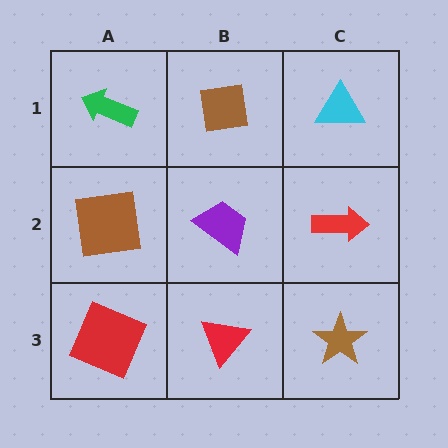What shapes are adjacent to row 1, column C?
A red arrow (row 2, column C), a brown square (row 1, column B).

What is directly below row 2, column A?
A red square.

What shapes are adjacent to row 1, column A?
A brown square (row 2, column A), a brown square (row 1, column B).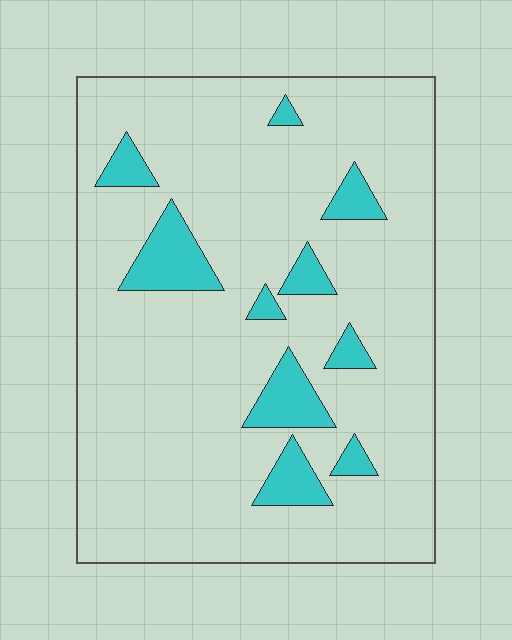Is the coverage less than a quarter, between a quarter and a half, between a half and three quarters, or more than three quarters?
Less than a quarter.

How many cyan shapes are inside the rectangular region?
10.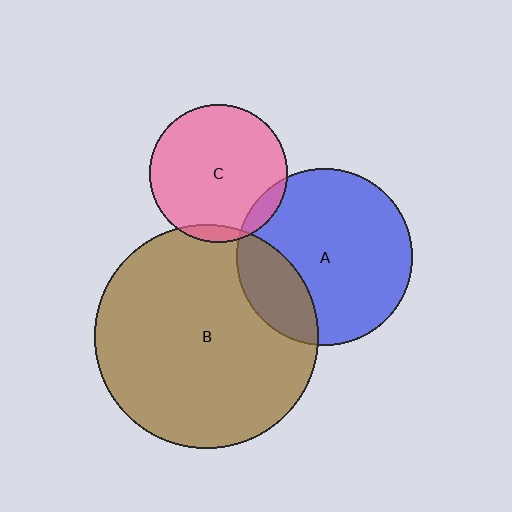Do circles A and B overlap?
Yes.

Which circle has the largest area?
Circle B (brown).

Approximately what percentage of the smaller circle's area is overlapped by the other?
Approximately 25%.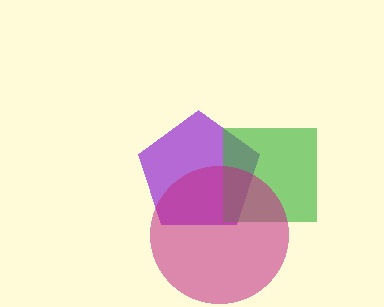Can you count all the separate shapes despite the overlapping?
Yes, there are 3 separate shapes.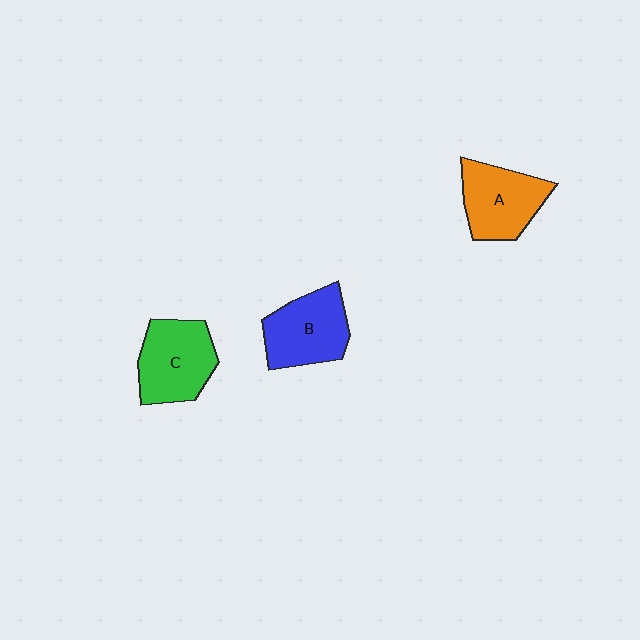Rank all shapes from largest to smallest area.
From largest to smallest: C (green), B (blue), A (orange).